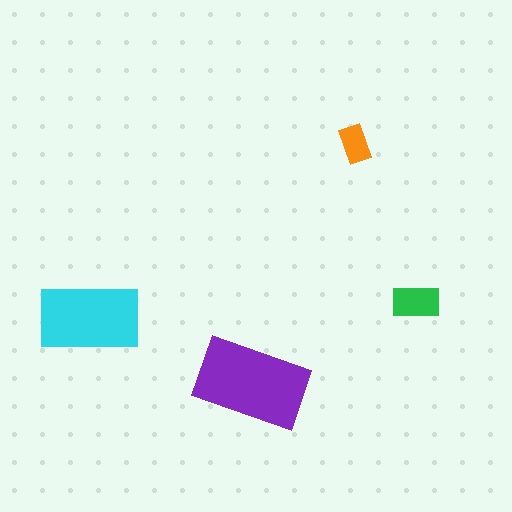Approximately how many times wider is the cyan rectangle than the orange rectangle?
About 2.5 times wider.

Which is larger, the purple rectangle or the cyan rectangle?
The purple one.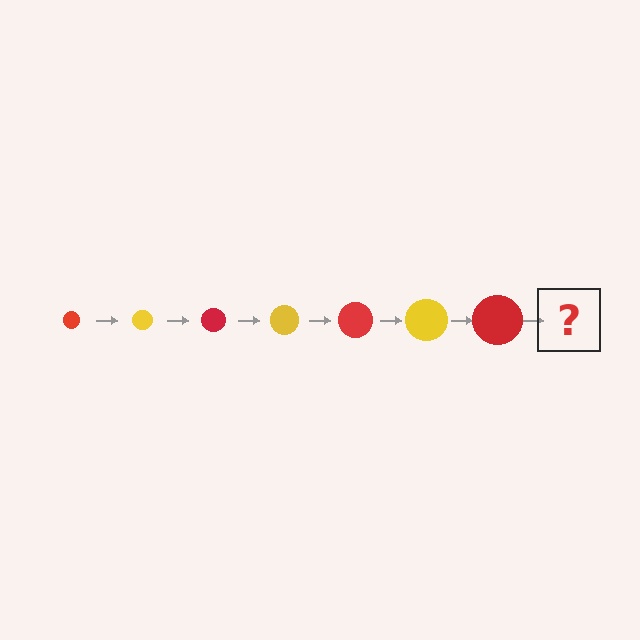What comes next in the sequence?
The next element should be a yellow circle, larger than the previous one.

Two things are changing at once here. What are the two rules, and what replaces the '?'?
The two rules are that the circle grows larger each step and the color cycles through red and yellow. The '?' should be a yellow circle, larger than the previous one.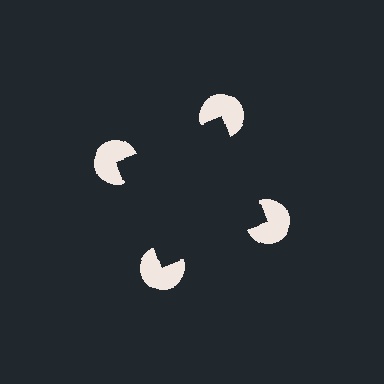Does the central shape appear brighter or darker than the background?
It typically appears slightly darker than the background, even though no actual brightness change is drawn.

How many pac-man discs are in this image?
There are 4 — one at each vertex of the illusory square.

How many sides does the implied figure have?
4 sides.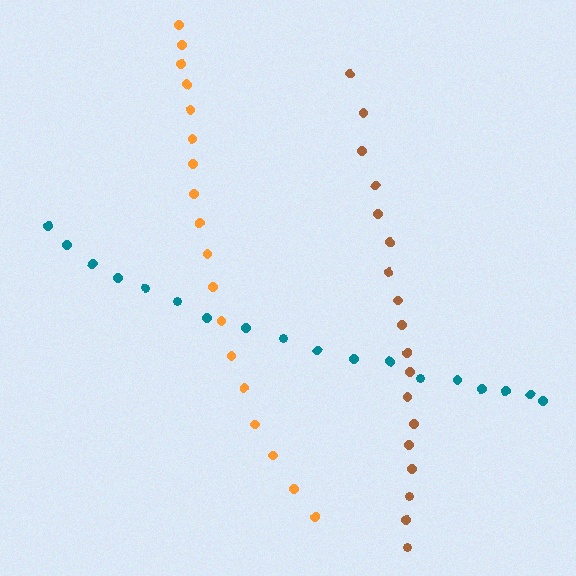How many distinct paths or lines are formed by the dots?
There are 3 distinct paths.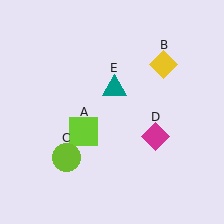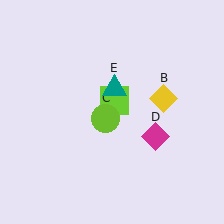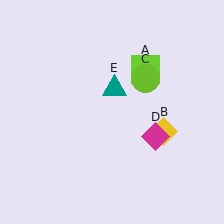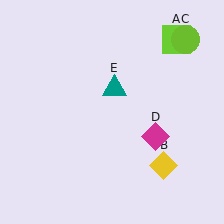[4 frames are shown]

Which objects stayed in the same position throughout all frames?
Magenta diamond (object D) and teal triangle (object E) remained stationary.